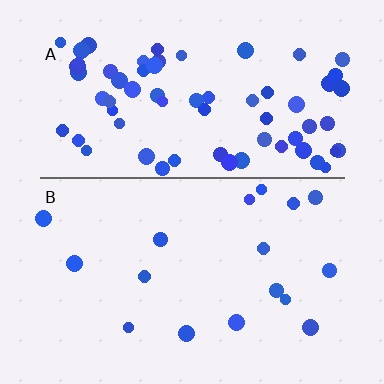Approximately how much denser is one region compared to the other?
Approximately 4.0× — region A over region B.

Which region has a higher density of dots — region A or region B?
A (the top).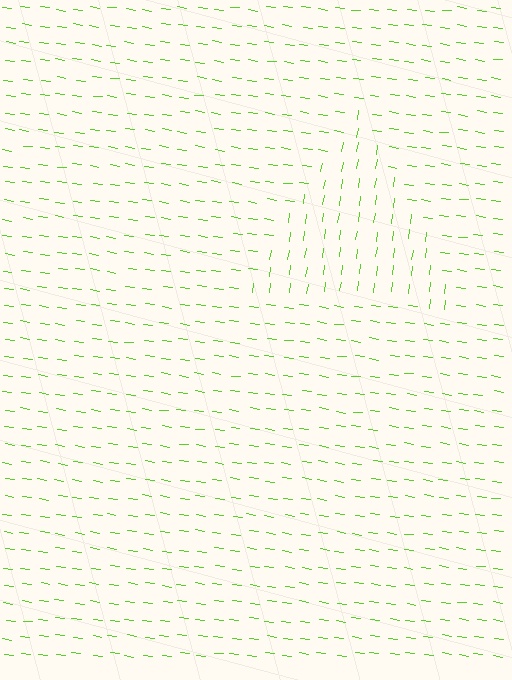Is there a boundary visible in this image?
Yes, there is a texture boundary formed by a change in line orientation.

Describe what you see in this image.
The image is filled with small lime line segments. A triangle region in the image has lines oriented differently from the surrounding lines, creating a visible texture boundary.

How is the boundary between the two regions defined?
The boundary is defined purely by a change in line orientation (approximately 89 degrees difference). All lines are the same color and thickness.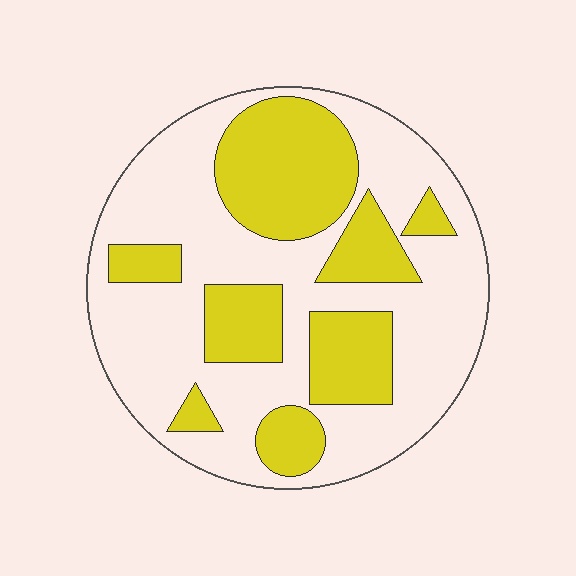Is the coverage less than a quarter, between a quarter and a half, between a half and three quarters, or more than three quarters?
Between a quarter and a half.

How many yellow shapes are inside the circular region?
8.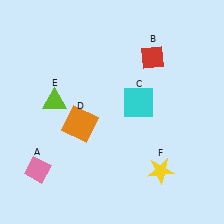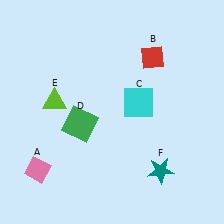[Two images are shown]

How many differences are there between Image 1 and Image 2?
There are 2 differences between the two images.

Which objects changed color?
D changed from orange to green. F changed from yellow to teal.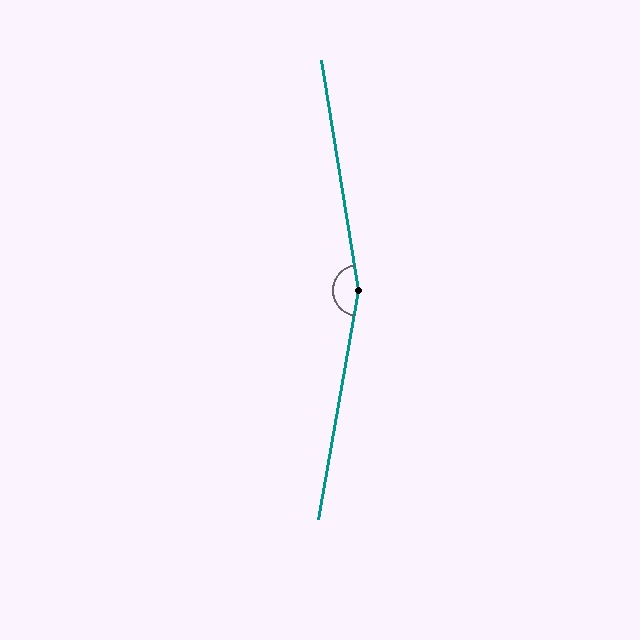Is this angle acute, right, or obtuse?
It is obtuse.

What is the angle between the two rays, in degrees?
Approximately 161 degrees.